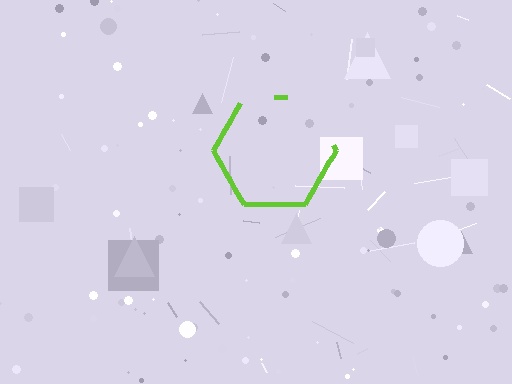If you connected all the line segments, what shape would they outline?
They would outline a hexagon.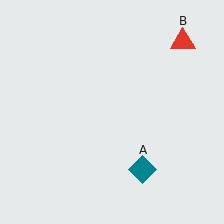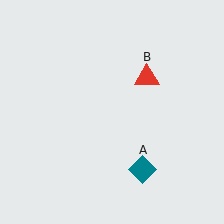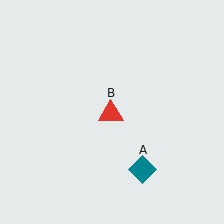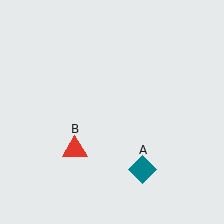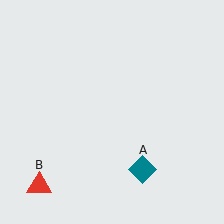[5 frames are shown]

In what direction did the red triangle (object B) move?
The red triangle (object B) moved down and to the left.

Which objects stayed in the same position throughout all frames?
Teal diamond (object A) remained stationary.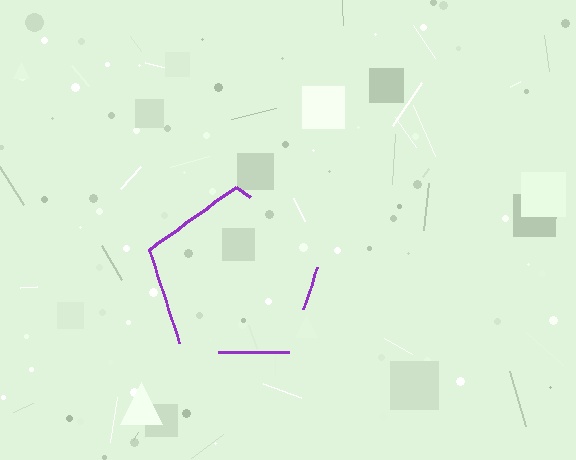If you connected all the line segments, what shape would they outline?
They would outline a pentagon.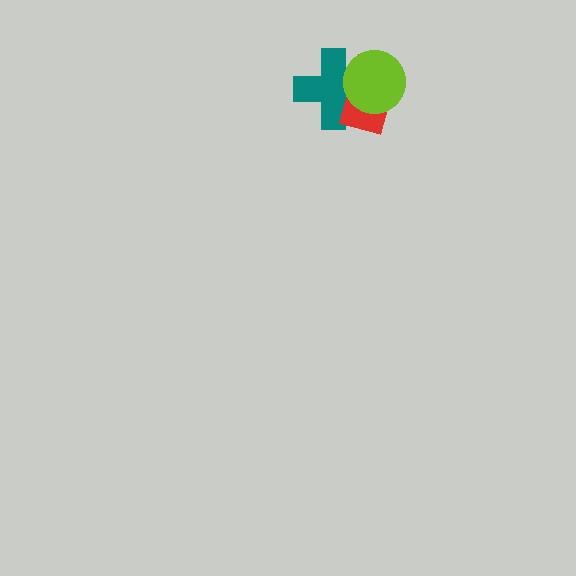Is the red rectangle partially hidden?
Yes, it is partially covered by another shape.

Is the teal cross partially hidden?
Yes, it is partially covered by another shape.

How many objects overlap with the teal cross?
2 objects overlap with the teal cross.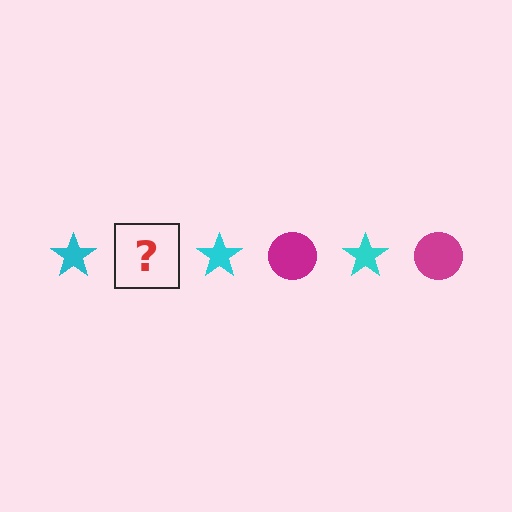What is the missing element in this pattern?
The missing element is a magenta circle.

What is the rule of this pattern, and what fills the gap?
The rule is that the pattern alternates between cyan star and magenta circle. The gap should be filled with a magenta circle.